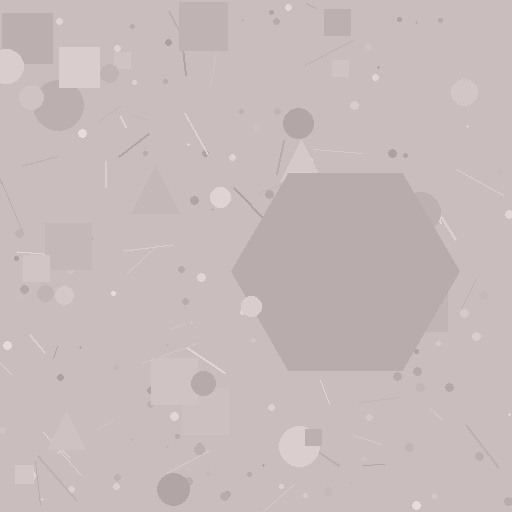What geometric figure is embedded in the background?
A hexagon is embedded in the background.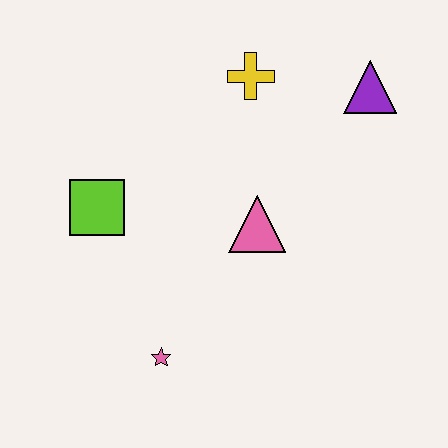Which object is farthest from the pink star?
The purple triangle is farthest from the pink star.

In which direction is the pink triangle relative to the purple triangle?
The pink triangle is below the purple triangle.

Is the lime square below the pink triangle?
No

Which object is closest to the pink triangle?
The yellow cross is closest to the pink triangle.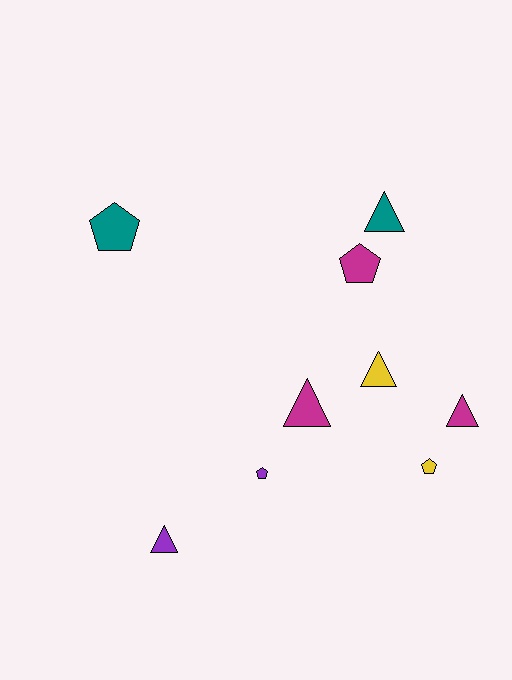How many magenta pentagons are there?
There is 1 magenta pentagon.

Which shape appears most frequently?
Triangle, with 5 objects.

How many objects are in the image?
There are 9 objects.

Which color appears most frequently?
Magenta, with 3 objects.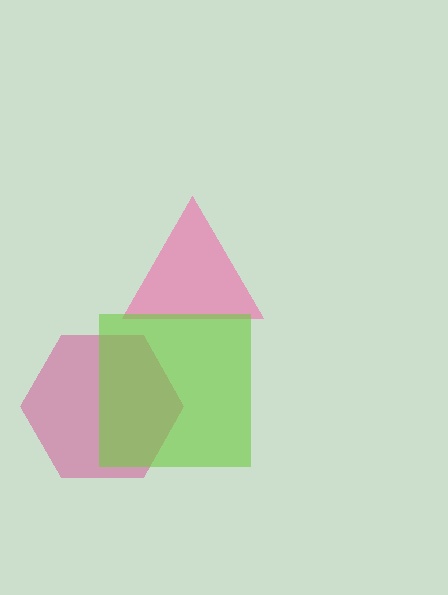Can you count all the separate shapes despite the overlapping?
Yes, there are 3 separate shapes.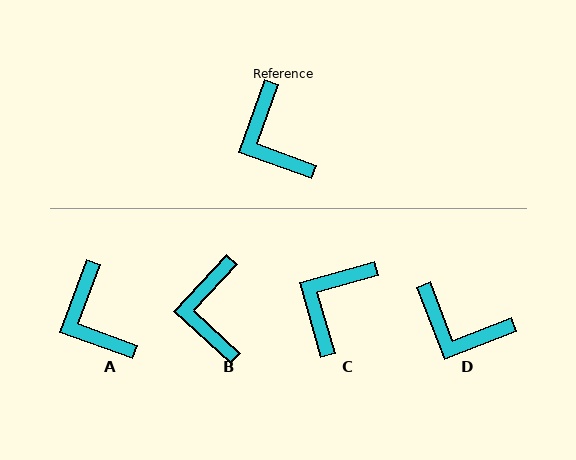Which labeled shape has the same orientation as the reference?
A.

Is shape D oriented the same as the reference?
No, it is off by about 41 degrees.